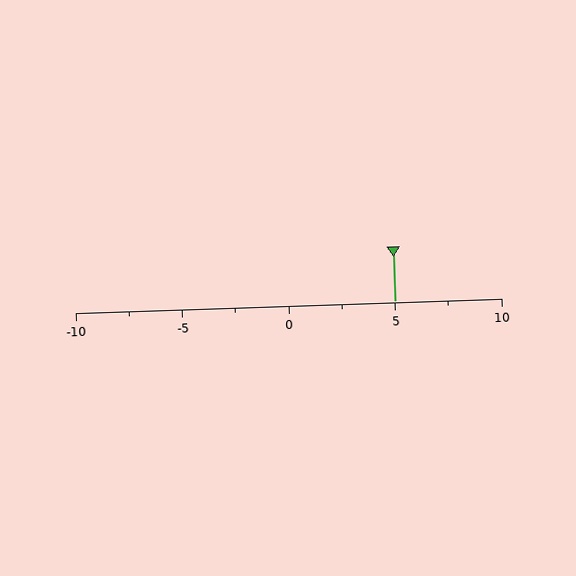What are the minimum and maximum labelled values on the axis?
The axis runs from -10 to 10.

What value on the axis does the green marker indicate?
The marker indicates approximately 5.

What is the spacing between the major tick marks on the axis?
The major ticks are spaced 5 apart.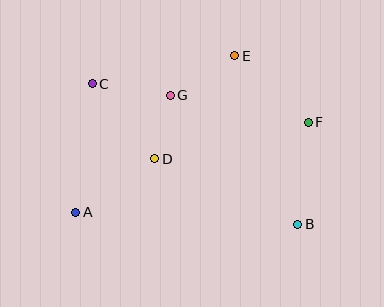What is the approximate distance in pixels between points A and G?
The distance between A and G is approximately 150 pixels.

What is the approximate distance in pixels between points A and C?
The distance between A and C is approximately 130 pixels.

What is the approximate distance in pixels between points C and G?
The distance between C and G is approximately 79 pixels.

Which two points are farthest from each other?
Points A and F are farthest from each other.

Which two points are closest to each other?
Points D and G are closest to each other.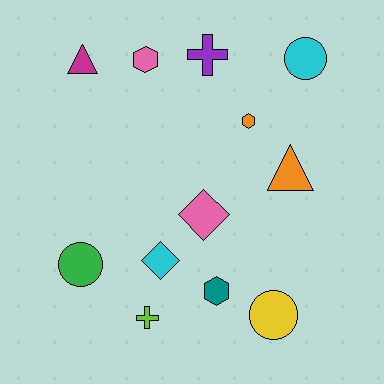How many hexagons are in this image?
There are 3 hexagons.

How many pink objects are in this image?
There are 2 pink objects.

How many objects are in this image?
There are 12 objects.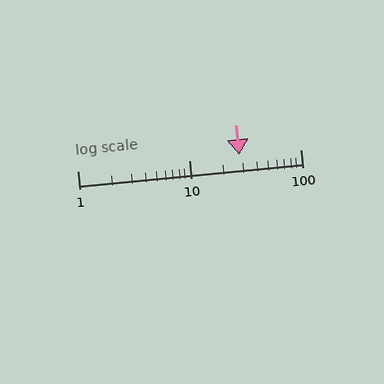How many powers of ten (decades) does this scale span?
The scale spans 2 decades, from 1 to 100.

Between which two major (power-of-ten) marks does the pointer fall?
The pointer is between 10 and 100.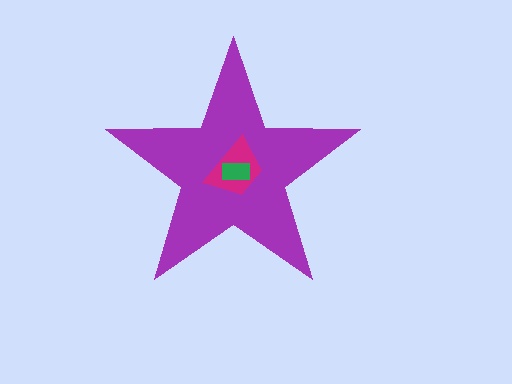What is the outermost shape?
The purple star.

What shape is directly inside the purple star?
The magenta trapezoid.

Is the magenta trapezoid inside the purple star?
Yes.